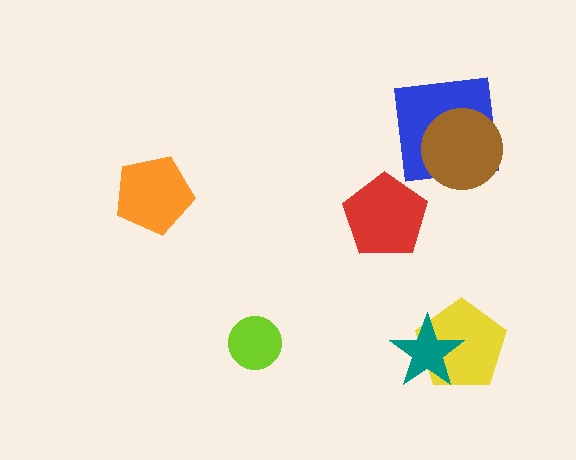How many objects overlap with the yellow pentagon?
1 object overlaps with the yellow pentagon.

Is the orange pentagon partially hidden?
No, no other shape covers it.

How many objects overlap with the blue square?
1 object overlaps with the blue square.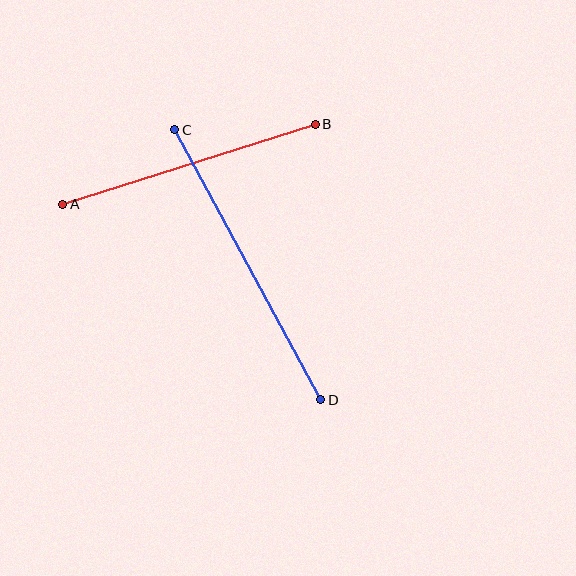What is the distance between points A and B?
The distance is approximately 264 pixels.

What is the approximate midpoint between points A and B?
The midpoint is at approximately (189, 164) pixels.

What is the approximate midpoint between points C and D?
The midpoint is at approximately (248, 265) pixels.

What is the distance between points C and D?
The distance is approximately 307 pixels.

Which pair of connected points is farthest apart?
Points C and D are farthest apart.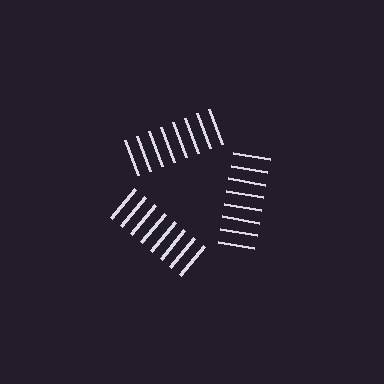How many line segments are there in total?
24 — 8 along each of the 3 edges.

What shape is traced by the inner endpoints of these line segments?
An illusory triangle — the line segments terminate on its edges but no continuous stroke is drawn.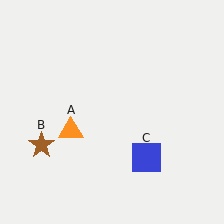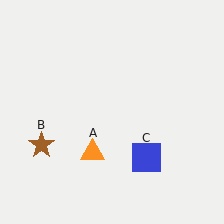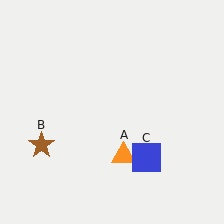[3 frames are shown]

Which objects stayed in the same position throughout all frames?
Brown star (object B) and blue square (object C) remained stationary.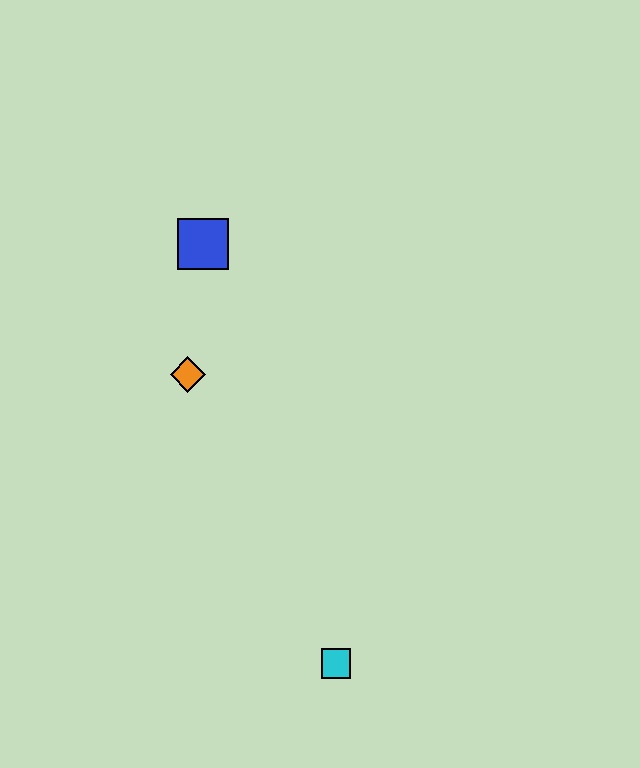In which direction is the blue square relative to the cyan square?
The blue square is above the cyan square.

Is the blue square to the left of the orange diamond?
No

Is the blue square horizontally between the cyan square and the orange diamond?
Yes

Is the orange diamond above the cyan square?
Yes